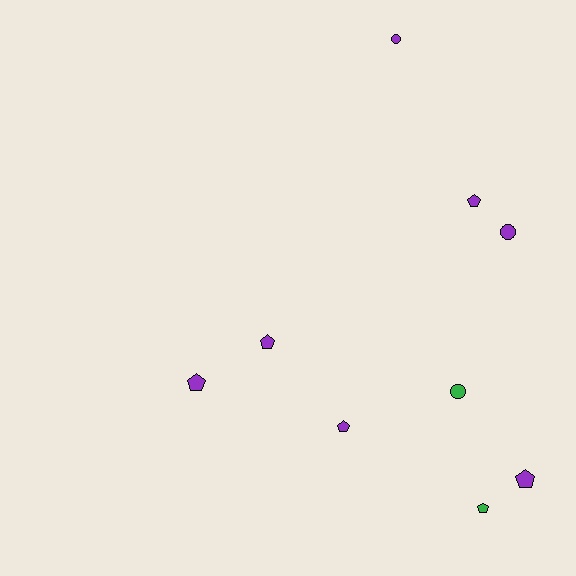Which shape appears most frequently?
Pentagon, with 6 objects.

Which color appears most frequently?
Purple, with 7 objects.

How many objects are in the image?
There are 9 objects.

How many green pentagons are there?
There is 1 green pentagon.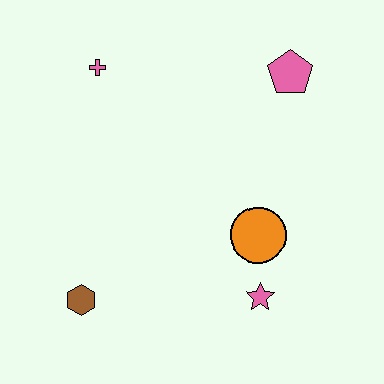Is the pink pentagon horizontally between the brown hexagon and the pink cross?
No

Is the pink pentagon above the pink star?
Yes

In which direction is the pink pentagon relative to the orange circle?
The pink pentagon is above the orange circle.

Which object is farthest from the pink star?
The pink cross is farthest from the pink star.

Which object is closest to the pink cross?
The pink pentagon is closest to the pink cross.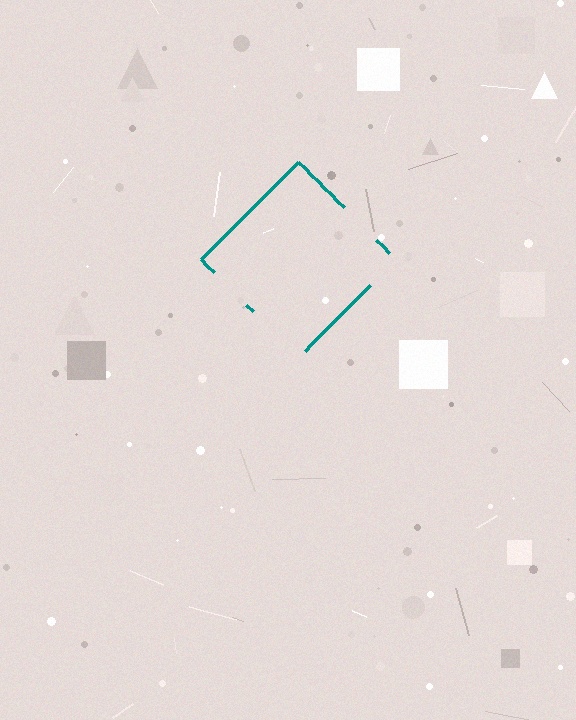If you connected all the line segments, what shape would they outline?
They would outline a diamond.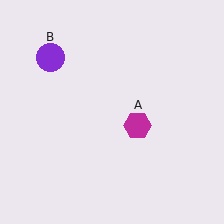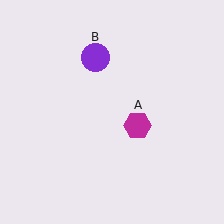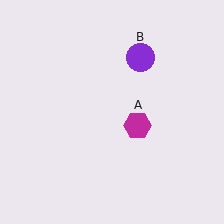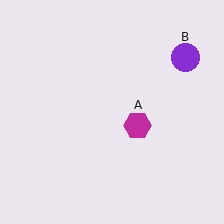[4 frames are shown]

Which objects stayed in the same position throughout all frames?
Magenta hexagon (object A) remained stationary.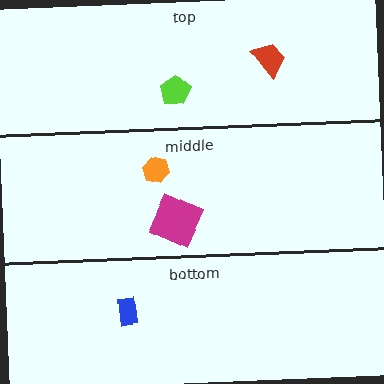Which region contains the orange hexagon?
The middle region.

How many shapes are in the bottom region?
1.